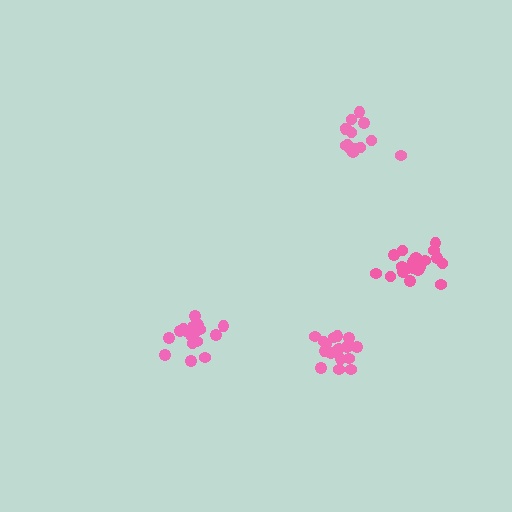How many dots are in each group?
Group 1: 20 dots, Group 2: 15 dots, Group 3: 18 dots, Group 4: 16 dots (69 total).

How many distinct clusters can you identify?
There are 4 distinct clusters.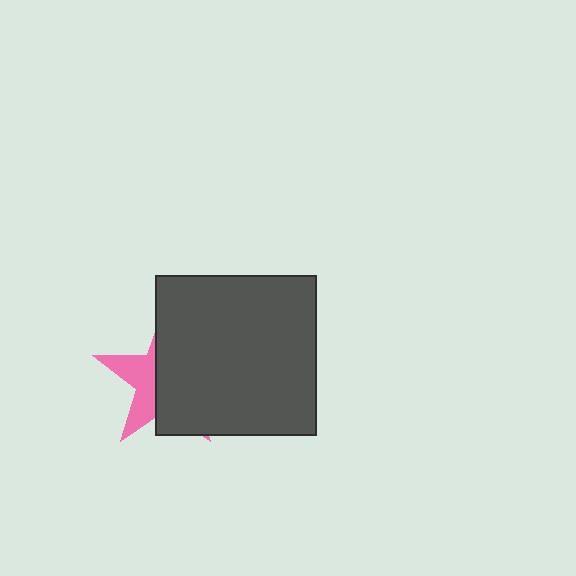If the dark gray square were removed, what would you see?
You would see the complete pink star.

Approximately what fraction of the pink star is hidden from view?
Roughly 64% of the pink star is hidden behind the dark gray square.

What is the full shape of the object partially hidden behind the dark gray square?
The partially hidden object is a pink star.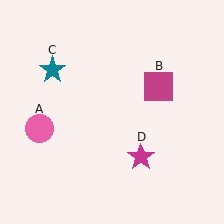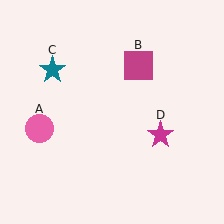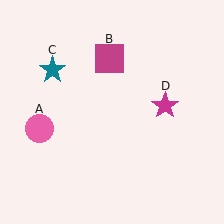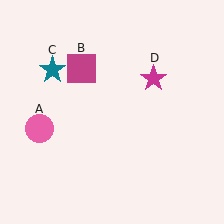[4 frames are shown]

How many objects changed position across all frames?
2 objects changed position: magenta square (object B), magenta star (object D).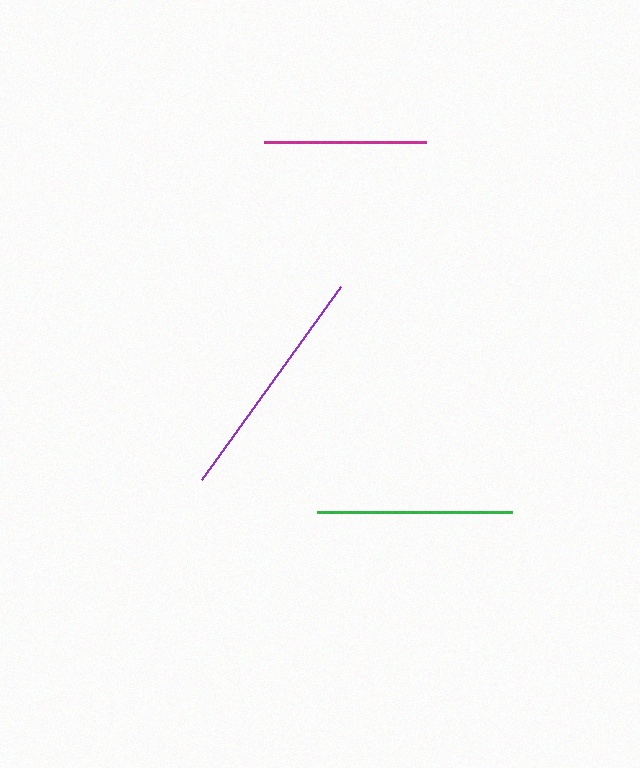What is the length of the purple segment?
The purple segment is approximately 238 pixels long.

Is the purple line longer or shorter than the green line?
The purple line is longer than the green line.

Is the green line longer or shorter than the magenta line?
The green line is longer than the magenta line.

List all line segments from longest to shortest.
From longest to shortest: purple, green, magenta.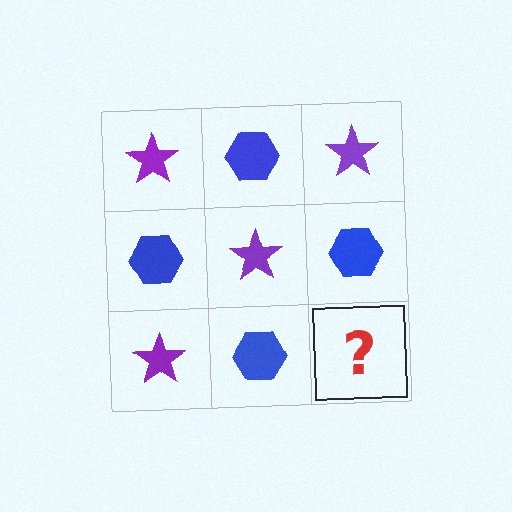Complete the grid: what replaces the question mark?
The question mark should be replaced with a purple star.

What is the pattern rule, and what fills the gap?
The rule is that it alternates purple star and blue hexagon in a checkerboard pattern. The gap should be filled with a purple star.